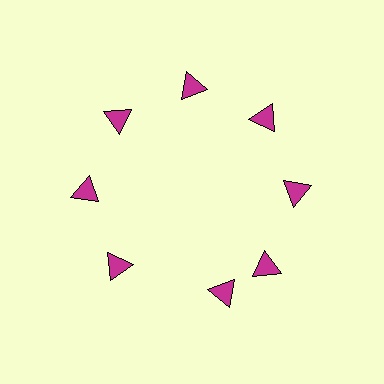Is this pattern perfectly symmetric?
No. The 8 magenta triangles are arranged in a ring, but one element near the 6 o'clock position is rotated out of alignment along the ring, breaking the 8-fold rotational symmetry.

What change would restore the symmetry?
The symmetry would be restored by rotating it back into even spacing with its neighbors so that all 8 triangles sit at equal angles and equal distance from the center.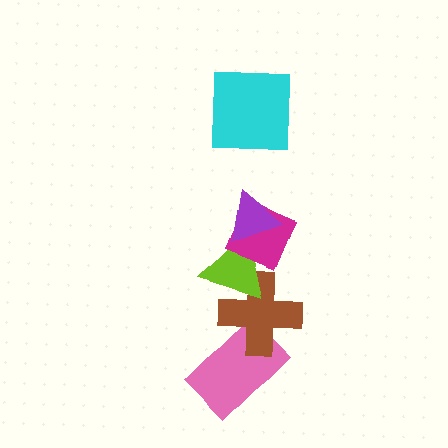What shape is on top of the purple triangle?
The cyan square is on top of the purple triangle.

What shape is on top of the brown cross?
The lime triangle is on top of the brown cross.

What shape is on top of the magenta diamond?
The purple triangle is on top of the magenta diamond.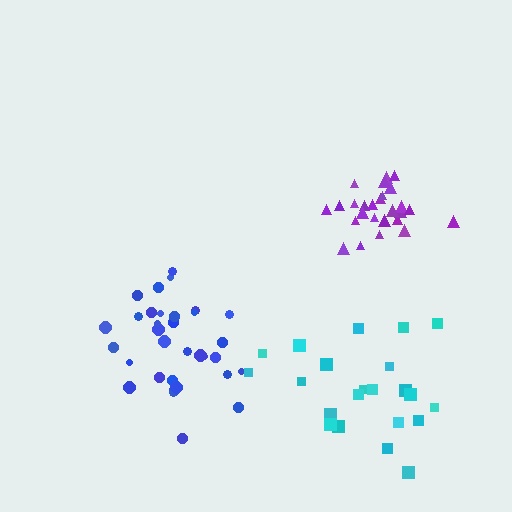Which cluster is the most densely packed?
Purple.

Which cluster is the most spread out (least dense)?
Cyan.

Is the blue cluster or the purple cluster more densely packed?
Purple.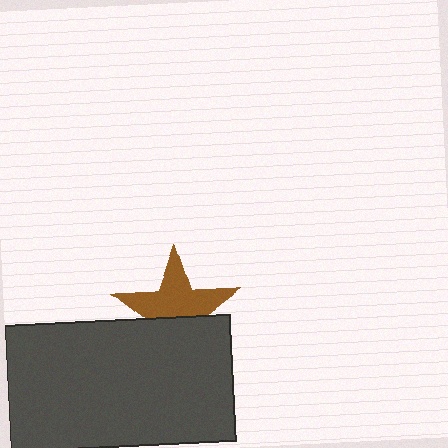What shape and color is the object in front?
The object in front is a dark gray rectangle.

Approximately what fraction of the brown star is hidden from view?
Roughly 40% of the brown star is hidden behind the dark gray rectangle.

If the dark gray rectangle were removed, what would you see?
You would see the complete brown star.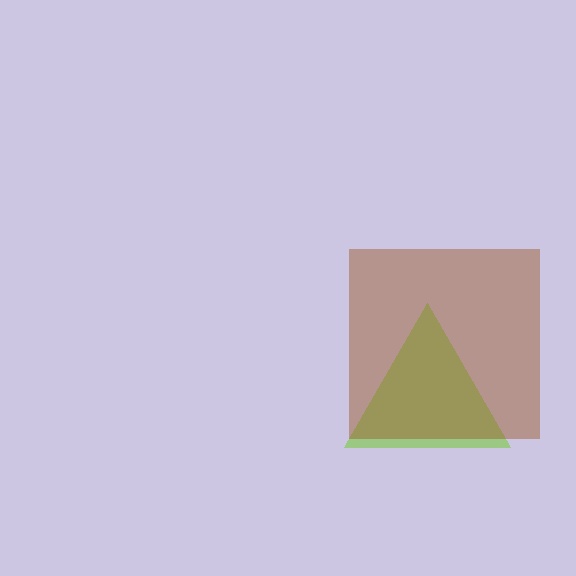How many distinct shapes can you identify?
There are 2 distinct shapes: a lime triangle, a brown square.